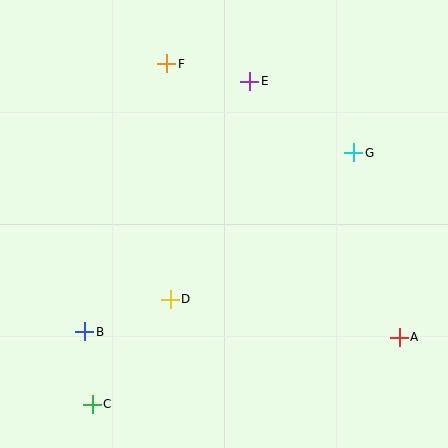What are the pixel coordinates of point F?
Point F is at (167, 64).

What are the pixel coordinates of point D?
Point D is at (170, 299).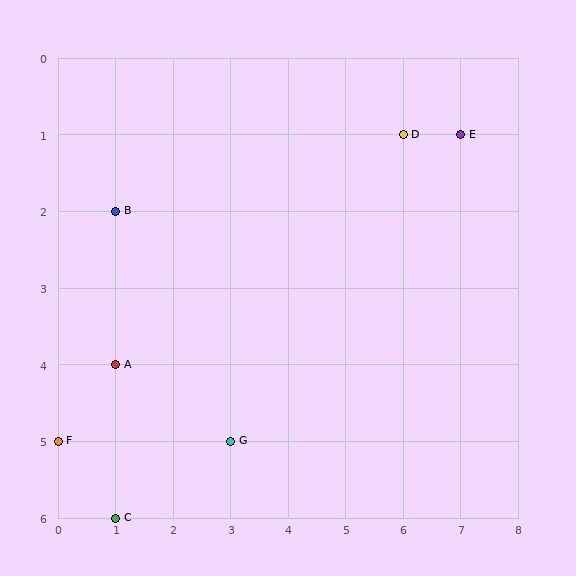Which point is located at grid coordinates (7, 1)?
Point E is at (7, 1).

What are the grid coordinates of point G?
Point G is at grid coordinates (3, 5).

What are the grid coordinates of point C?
Point C is at grid coordinates (1, 6).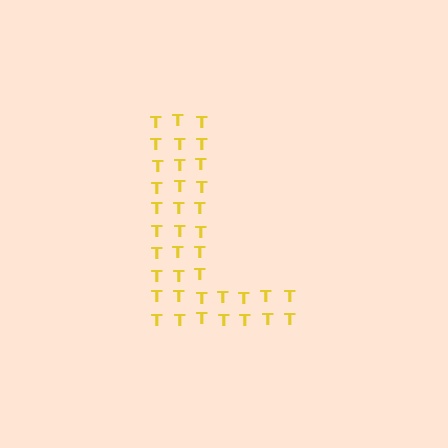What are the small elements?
The small elements are letter T's.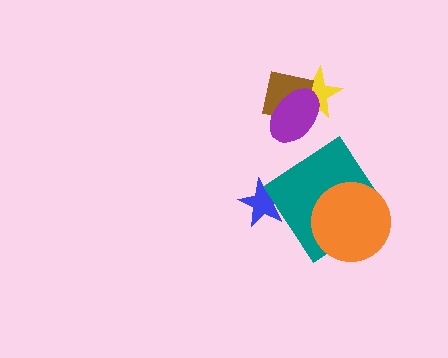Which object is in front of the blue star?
The teal diamond is in front of the blue star.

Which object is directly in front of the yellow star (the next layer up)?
The brown square is directly in front of the yellow star.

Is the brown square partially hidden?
Yes, it is partially covered by another shape.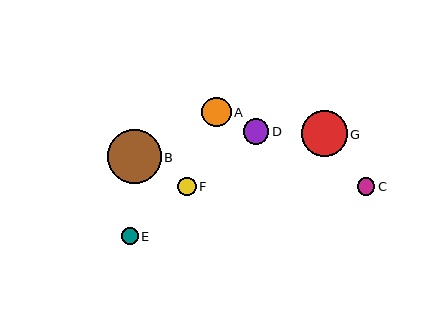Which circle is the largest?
Circle B is the largest with a size of approximately 54 pixels.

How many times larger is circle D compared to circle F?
Circle D is approximately 1.4 times the size of circle F.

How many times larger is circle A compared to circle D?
Circle A is approximately 1.1 times the size of circle D.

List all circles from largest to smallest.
From largest to smallest: B, G, A, D, F, C, E.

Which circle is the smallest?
Circle E is the smallest with a size of approximately 17 pixels.